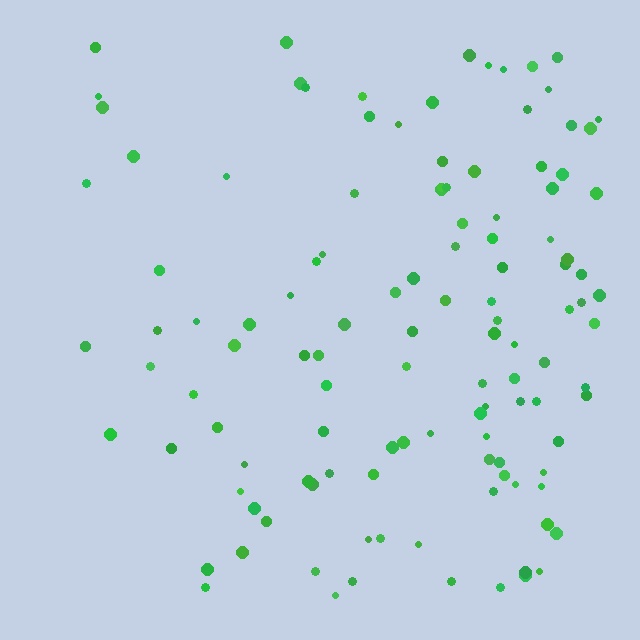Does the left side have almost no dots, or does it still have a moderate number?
Still a moderate number, just noticeably fewer than the right.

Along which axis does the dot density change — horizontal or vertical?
Horizontal.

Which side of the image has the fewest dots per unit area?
The left.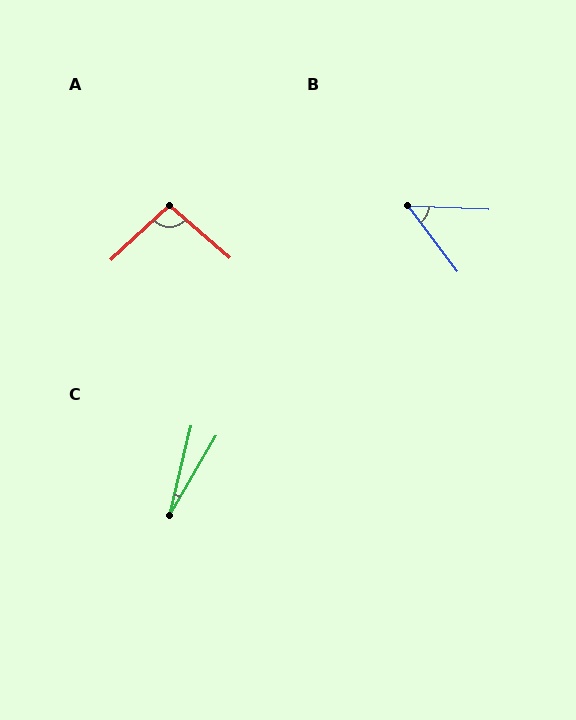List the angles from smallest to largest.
C (16°), B (51°), A (96°).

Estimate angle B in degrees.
Approximately 51 degrees.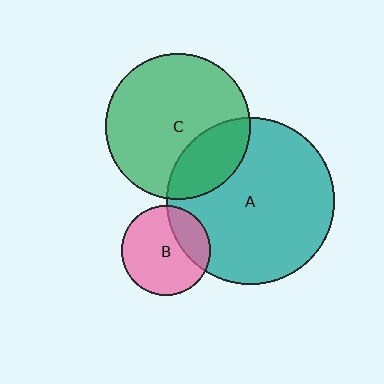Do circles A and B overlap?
Yes.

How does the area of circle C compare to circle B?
Approximately 2.6 times.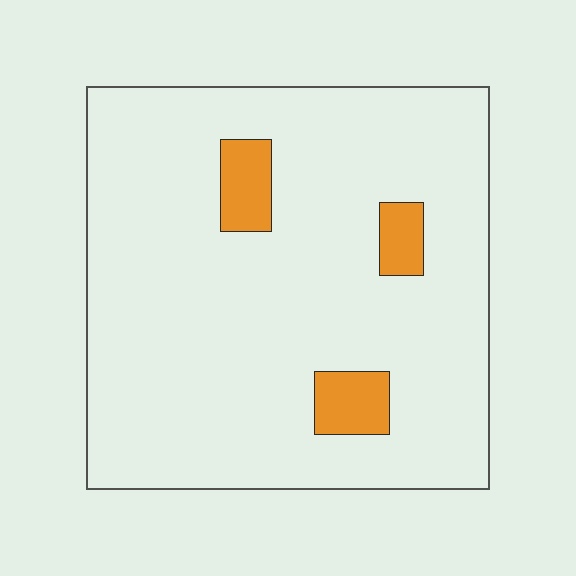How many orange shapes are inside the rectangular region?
3.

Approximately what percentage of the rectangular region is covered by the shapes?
Approximately 10%.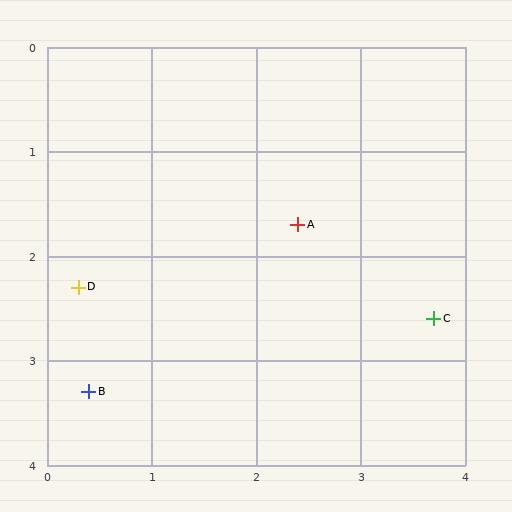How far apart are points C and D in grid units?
Points C and D are about 3.4 grid units apart.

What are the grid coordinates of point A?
Point A is at approximately (2.4, 1.7).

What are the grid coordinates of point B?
Point B is at approximately (0.4, 3.3).